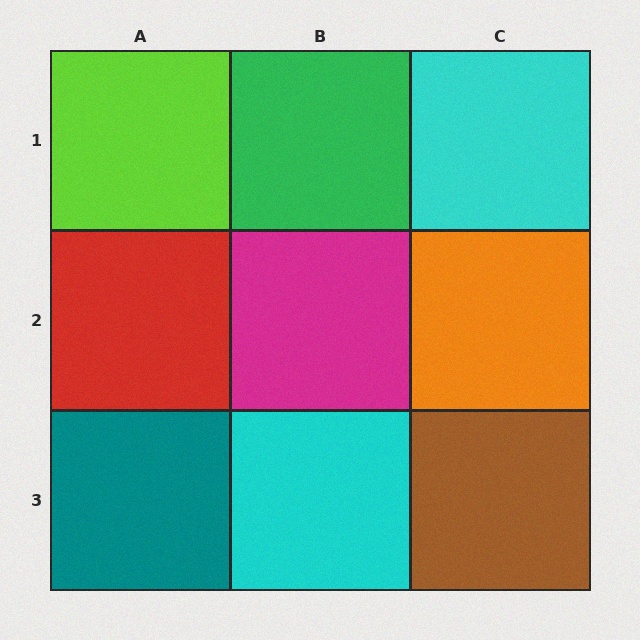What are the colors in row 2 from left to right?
Red, magenta, orange.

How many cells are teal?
1 cell is teal.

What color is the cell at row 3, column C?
Brown.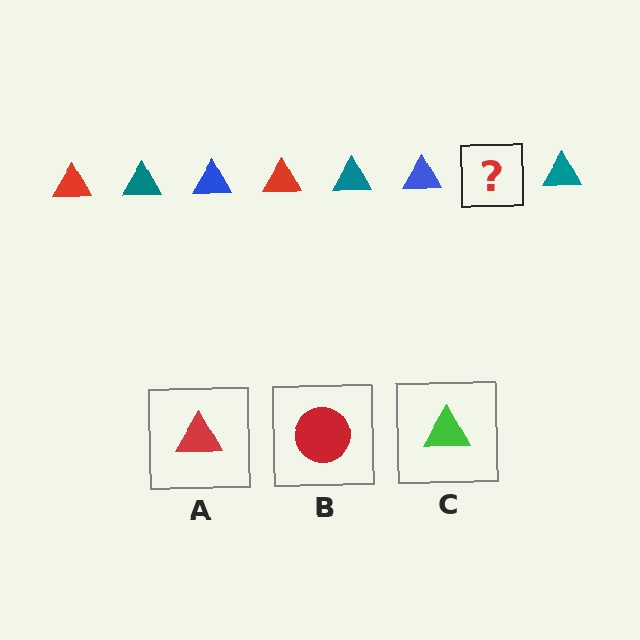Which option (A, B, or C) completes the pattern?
A.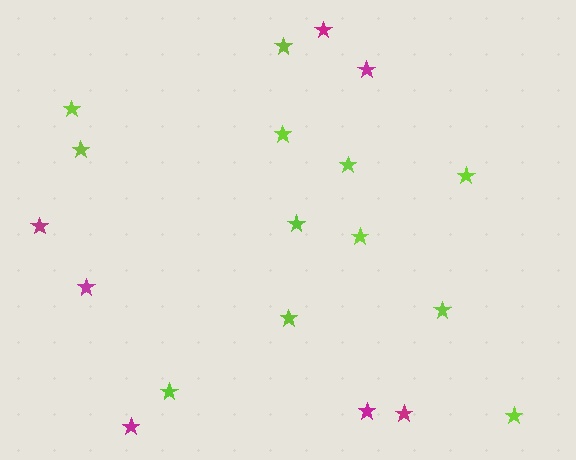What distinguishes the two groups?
There are 2 groups: one group of magenta stars (7) and one group of lime stars (12).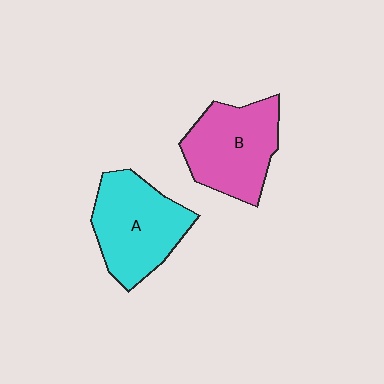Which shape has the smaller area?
Shape B (pink).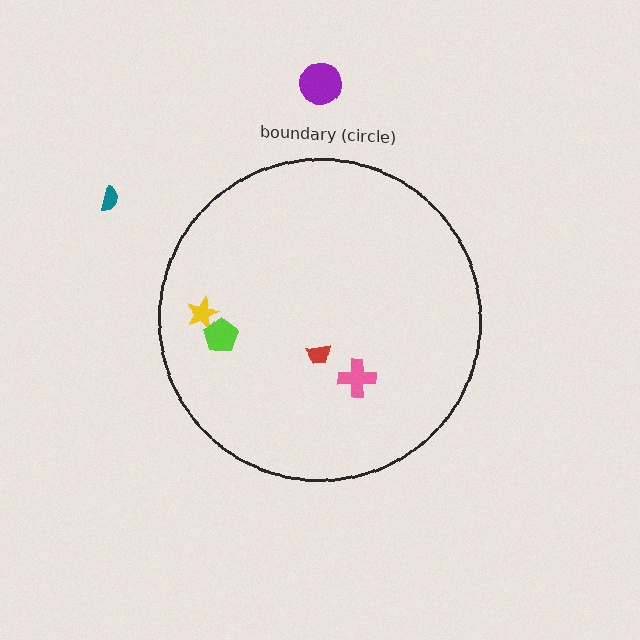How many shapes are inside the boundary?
4 inside, 2 outside.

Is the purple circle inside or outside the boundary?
Outside.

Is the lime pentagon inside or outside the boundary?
Inside.